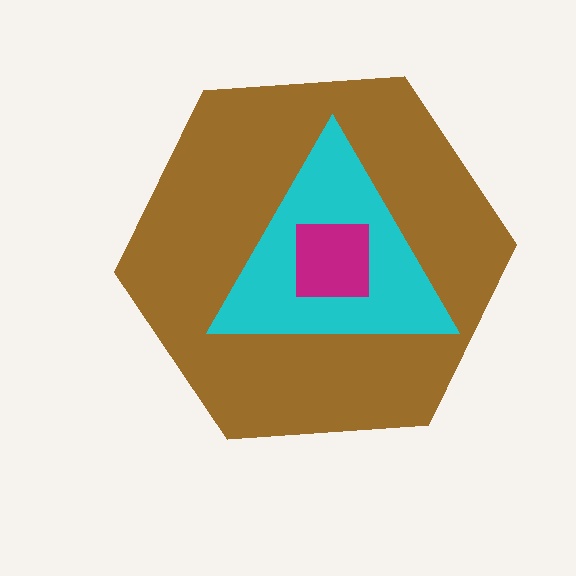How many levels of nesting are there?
3.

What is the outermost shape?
The brown hexagon.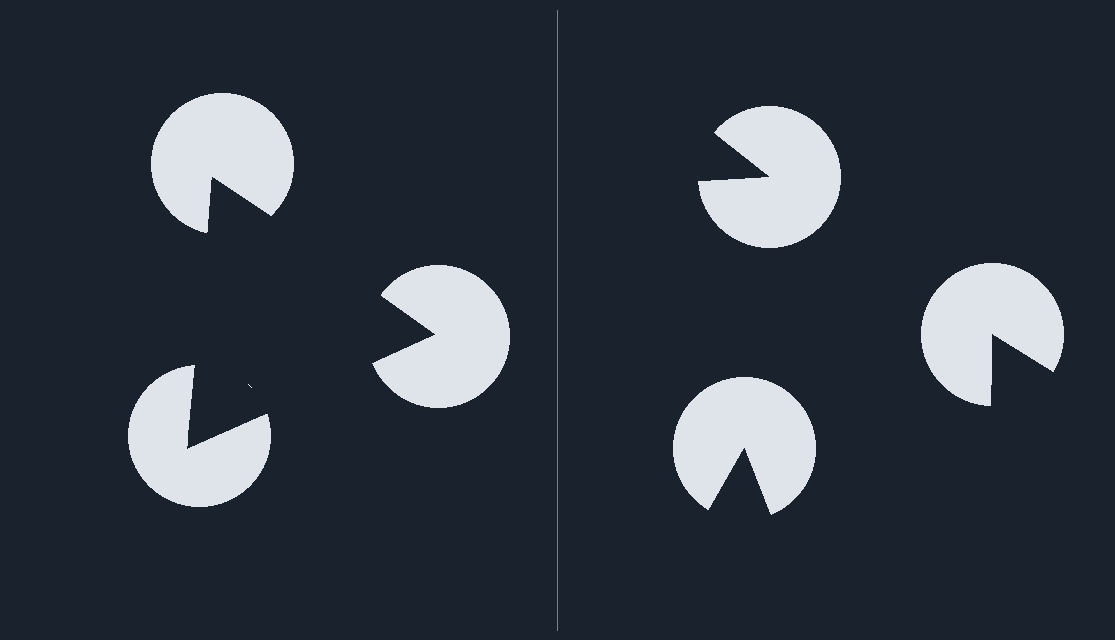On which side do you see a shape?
An illusory triangle appears on the left side. On the right side the wedge cuts are rotated, so no coherent shape forms.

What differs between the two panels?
The pac-man discs are positioned identically on both sides; only the wedge orientations differ. On the left they align to a triangle; on the right they are misaligned.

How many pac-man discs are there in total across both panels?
6 — 3 on each side.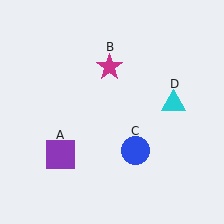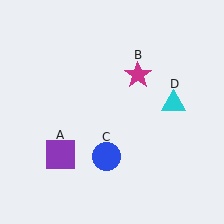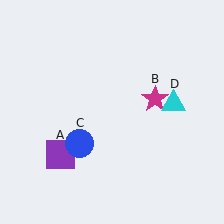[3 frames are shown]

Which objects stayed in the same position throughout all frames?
Purple square (object A) and cyan triangle (object D) remained stationary.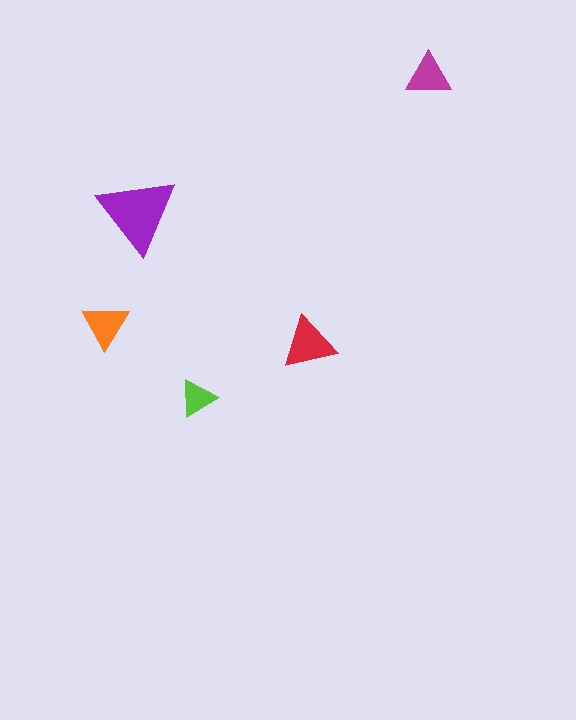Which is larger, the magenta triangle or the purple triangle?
The purple one.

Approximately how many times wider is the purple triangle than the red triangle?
About 1.5 times wider.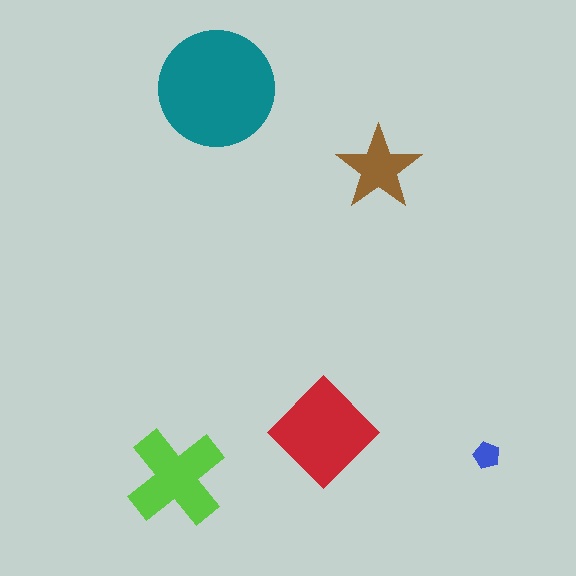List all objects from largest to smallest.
The teal circle, the red diamond, the lime cross, the brown star, the blue pentagon.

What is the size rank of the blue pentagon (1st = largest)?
5th.